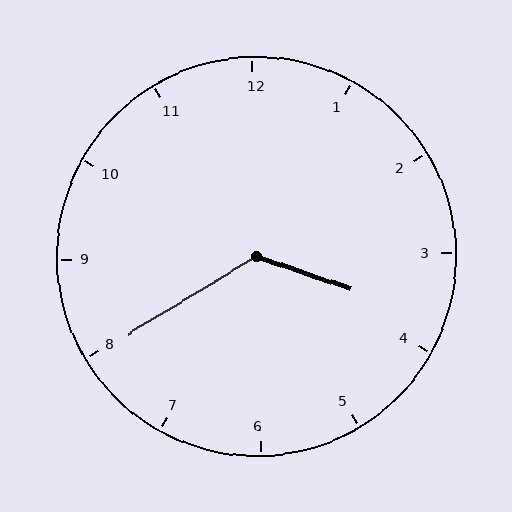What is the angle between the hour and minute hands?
Approximately 130 degrees.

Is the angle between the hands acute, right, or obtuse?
It is obtuse.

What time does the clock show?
3:40.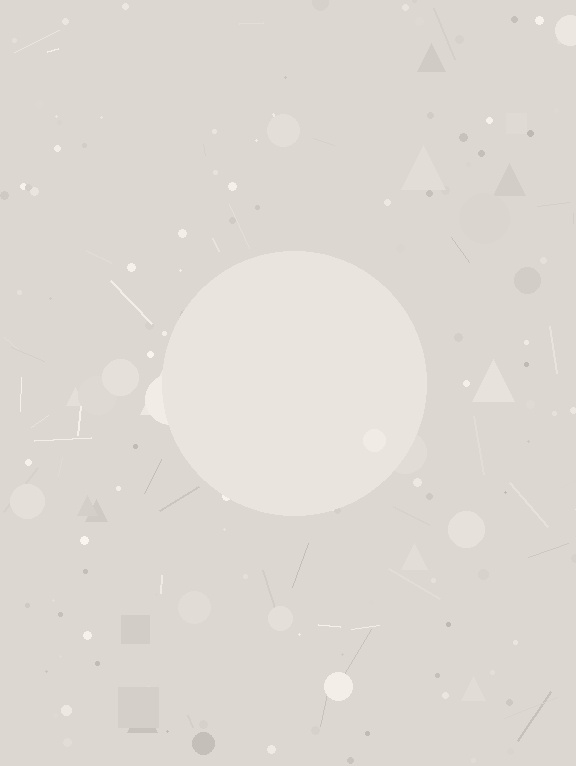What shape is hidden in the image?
A circle is hidden in the image.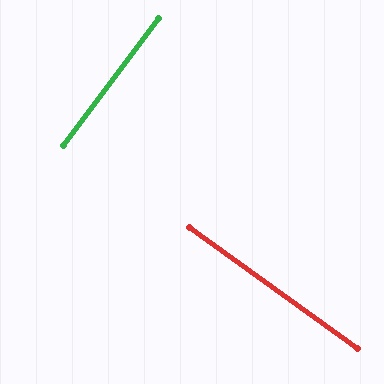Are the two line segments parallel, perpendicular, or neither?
Perpendicular — they meet at approximately 89°.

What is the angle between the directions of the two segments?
Approximately 89 degrees.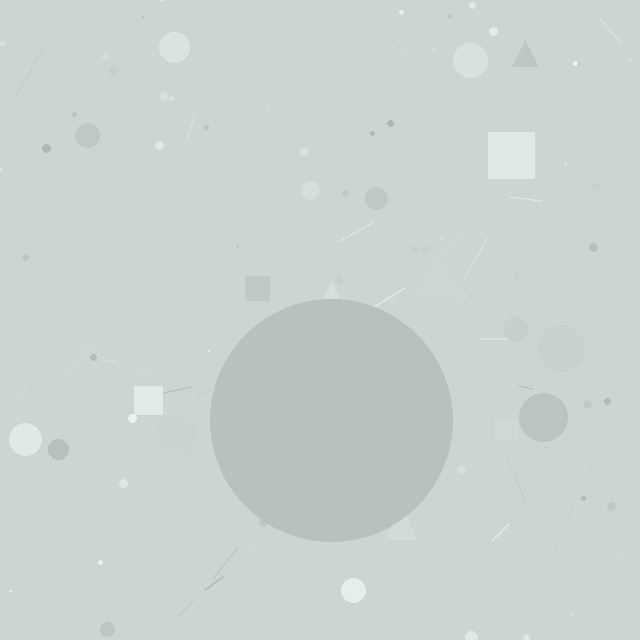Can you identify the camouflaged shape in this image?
The camouflaged shape is a circle.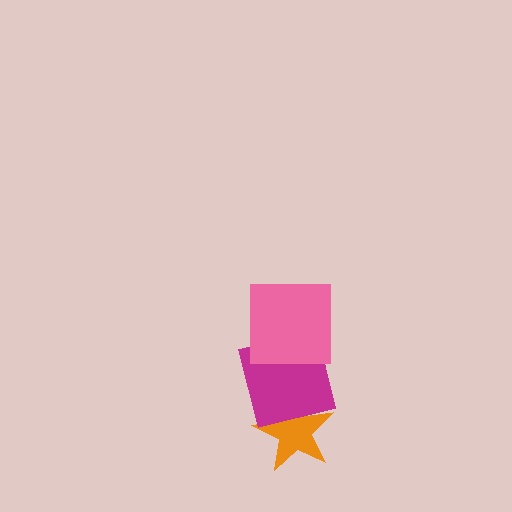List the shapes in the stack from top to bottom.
From top to bottom: the pink square, the magenta square, the orange star.